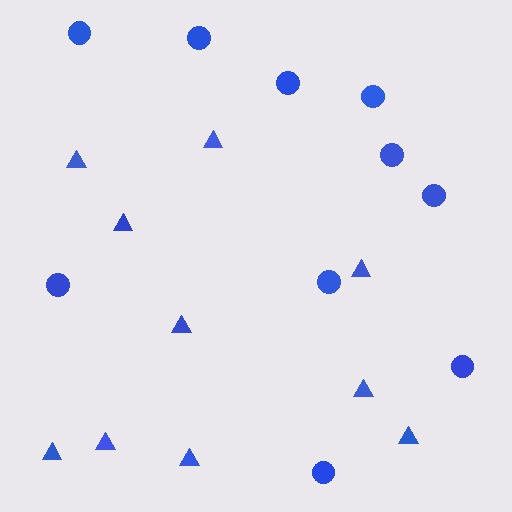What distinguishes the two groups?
There are 2 groups: one group of triangles (10) and one group of circles (10).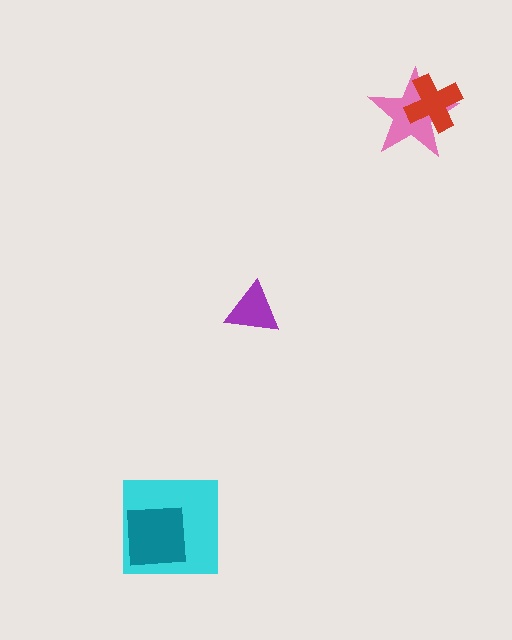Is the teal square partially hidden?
No, no other shape covers it.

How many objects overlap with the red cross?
1 object overlaps with the red cross.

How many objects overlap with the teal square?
1 object overlaps with the teal square.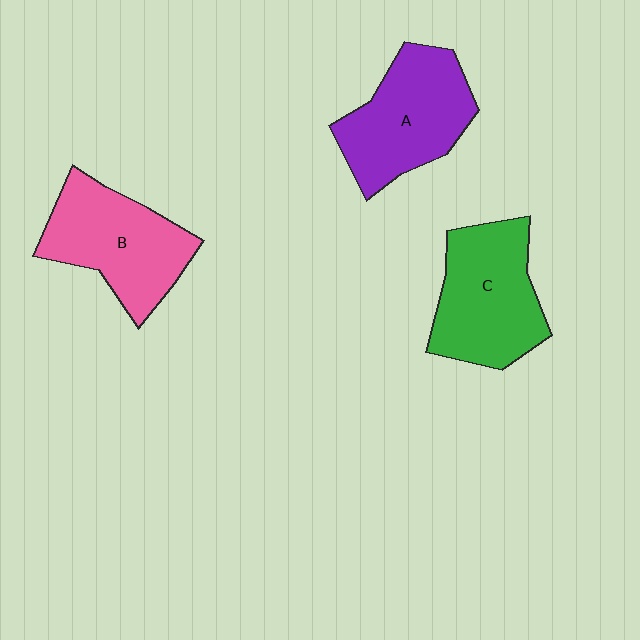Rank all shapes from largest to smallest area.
From largest to smallest: C (green), A (purple), B (pink).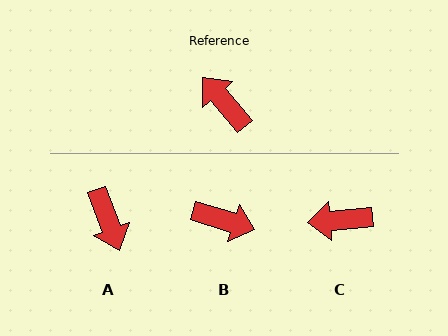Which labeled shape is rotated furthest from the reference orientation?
A, about 160 degrees away.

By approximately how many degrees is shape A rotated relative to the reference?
Approximately 160 degrees counter-clockwise.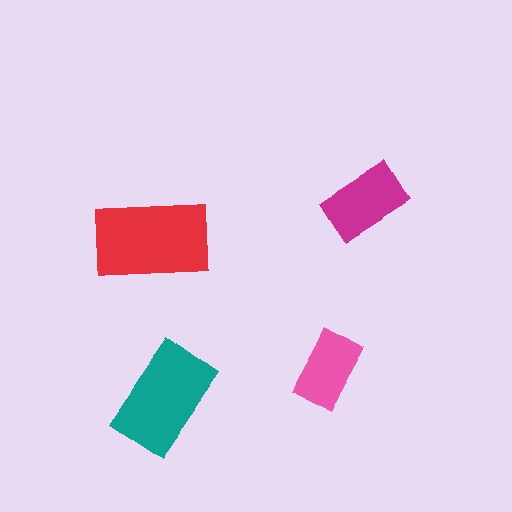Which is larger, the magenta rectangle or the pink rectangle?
The magenta one.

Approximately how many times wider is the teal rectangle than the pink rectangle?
About 1.5 times wider.